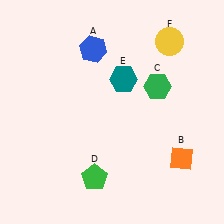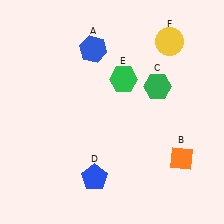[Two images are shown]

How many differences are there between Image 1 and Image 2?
There are 2 differences between the two images.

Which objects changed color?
D changed from green to blue. E changed from teal to green.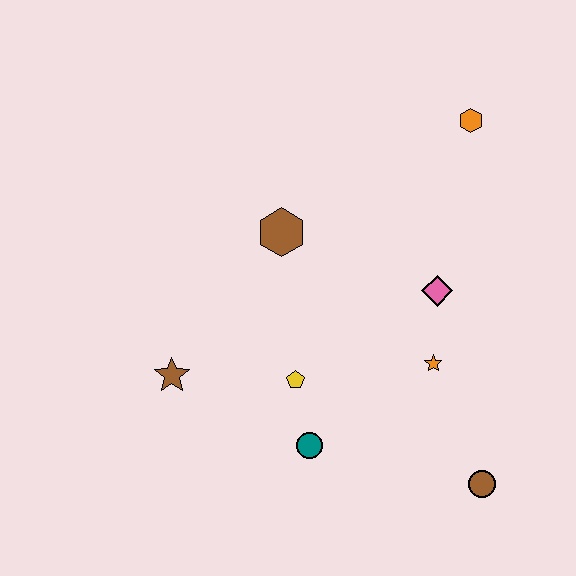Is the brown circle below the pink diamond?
Yes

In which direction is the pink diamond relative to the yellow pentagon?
The pink diamond is to the right of the yellow pentagon.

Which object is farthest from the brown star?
The orange hexagon is farthest from the brown star.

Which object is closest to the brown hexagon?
The yellow pentagon is closest to the brown hexagon.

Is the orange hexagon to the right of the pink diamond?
Yes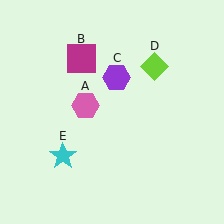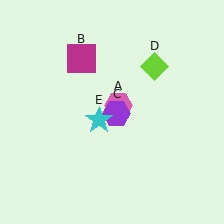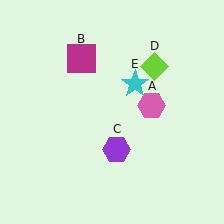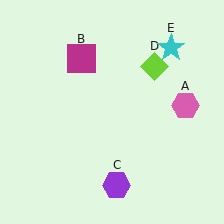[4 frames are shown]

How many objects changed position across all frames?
3 objects changed position: pink hexagon (object A), purple hexagon (object C), cyan star (object E).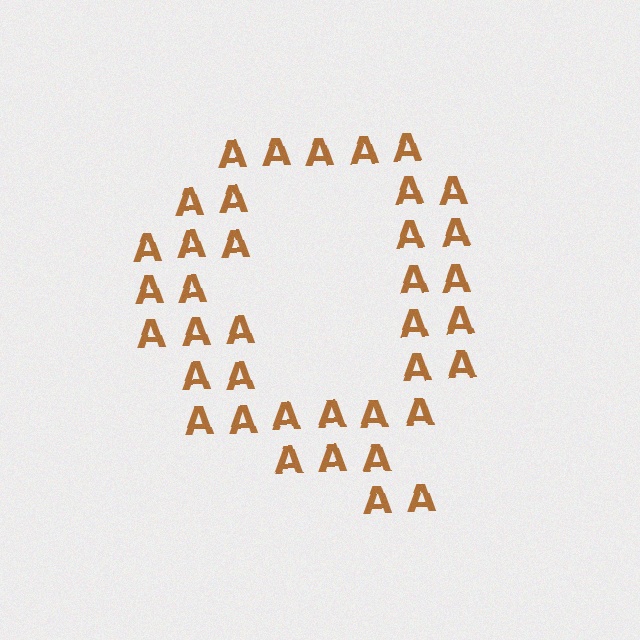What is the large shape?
The large shape is the letter Q.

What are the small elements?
The small elements are letter A's.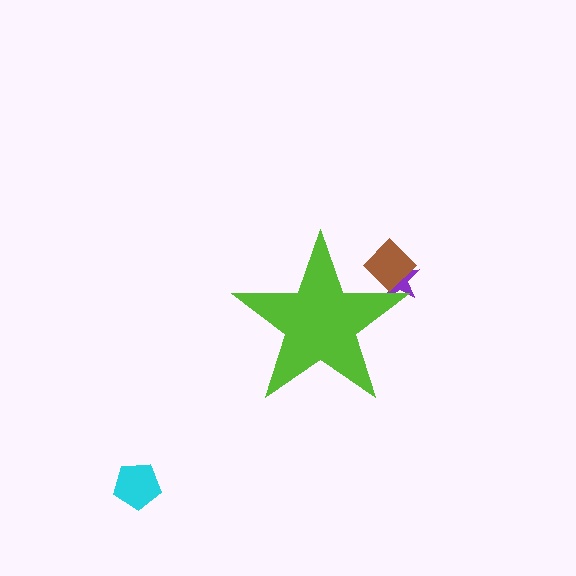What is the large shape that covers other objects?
A lime star.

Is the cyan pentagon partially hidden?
No, the cyan pentagon is fully visible.